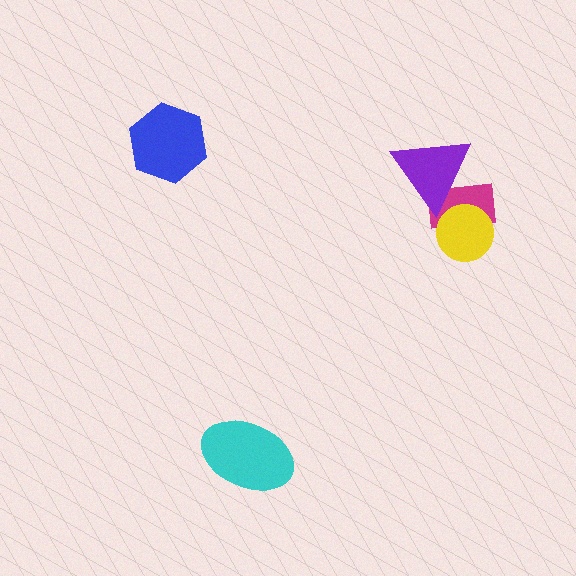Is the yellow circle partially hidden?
No, no other shape covers it.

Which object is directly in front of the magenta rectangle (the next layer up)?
The yellow circle is directly in front of the magenta rectangle.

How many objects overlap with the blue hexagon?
0 objects overlap with the blue hexagon.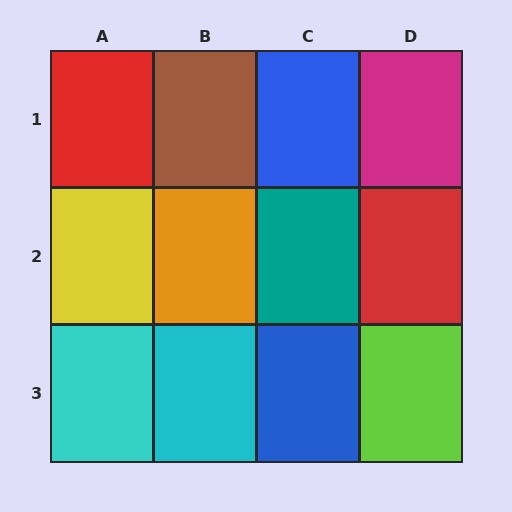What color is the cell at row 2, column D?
Red.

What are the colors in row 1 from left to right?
Red, brown, blue, magenta.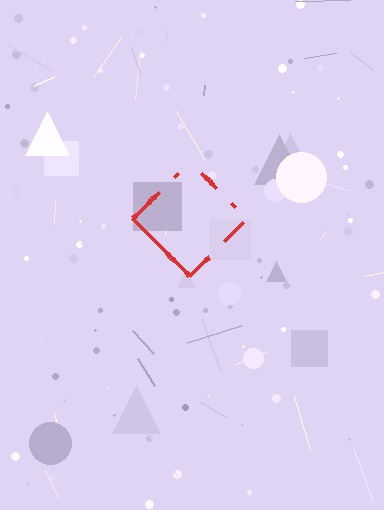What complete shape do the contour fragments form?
The contour fragments form a diamond.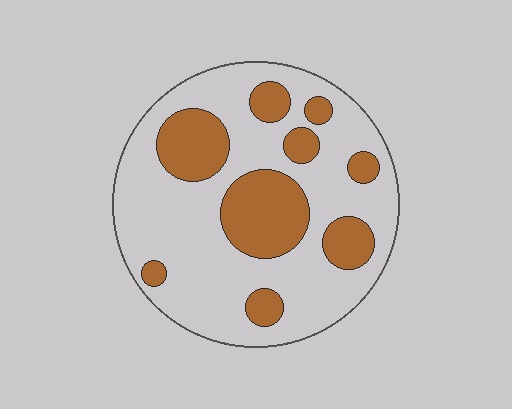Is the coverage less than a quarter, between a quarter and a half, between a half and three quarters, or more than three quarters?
Between a quarter and a half.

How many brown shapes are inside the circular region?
9.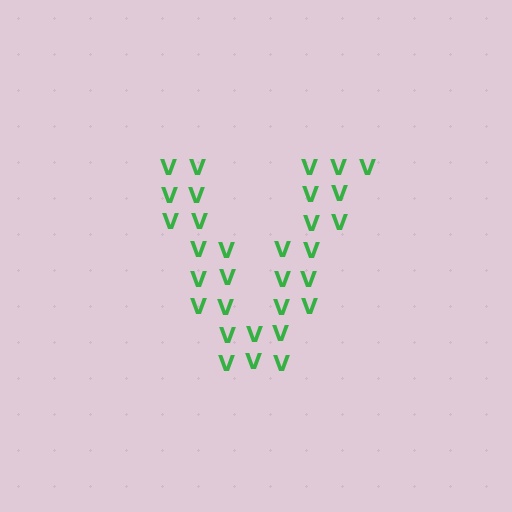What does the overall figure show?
The overall figure shows the letter V.